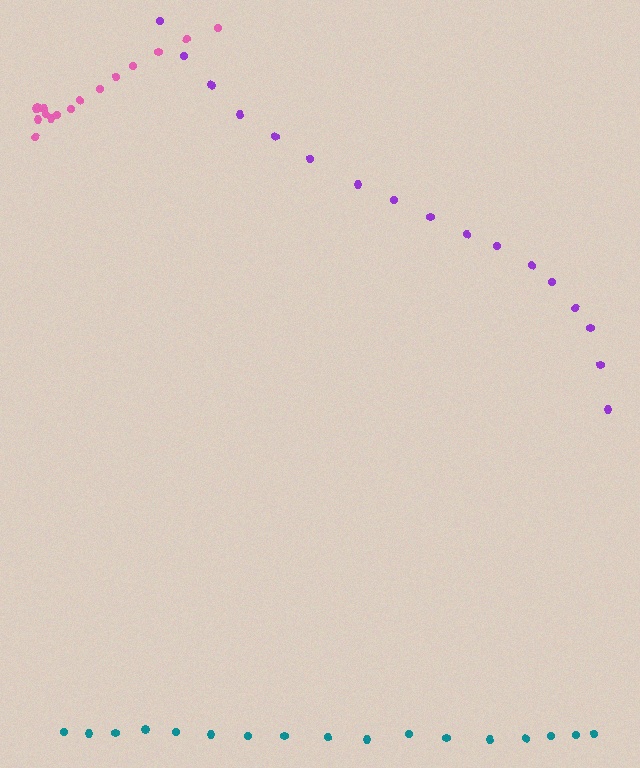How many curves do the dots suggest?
There are 3 distinct paths.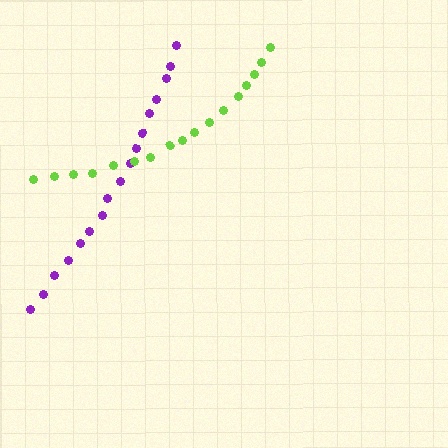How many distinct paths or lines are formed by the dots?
There are 2 distinct paths.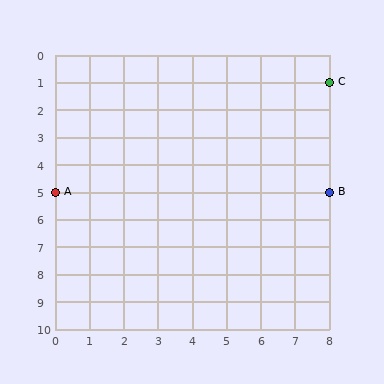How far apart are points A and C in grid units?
Points A and C are 8 columns and 4 rows apart (about 8.9 grid units diagonally).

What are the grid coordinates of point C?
Point C is at grid coordinates (8, 1).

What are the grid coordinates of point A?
Point A is at grid coordinates (0, 5).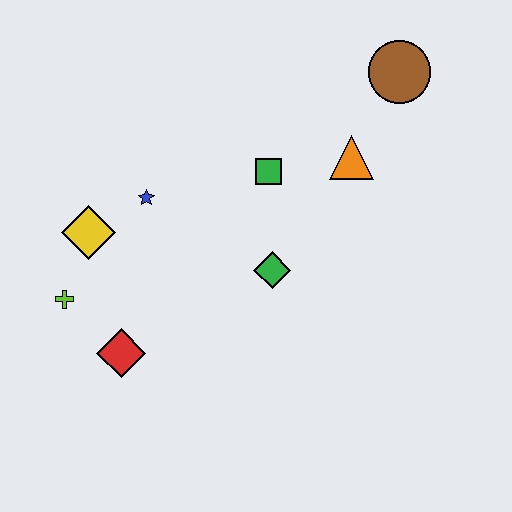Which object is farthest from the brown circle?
The lime cross is farthest from the brown circle.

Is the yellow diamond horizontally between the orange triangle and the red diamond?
No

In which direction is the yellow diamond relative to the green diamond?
The yellow diamond is to the left of the green diamond.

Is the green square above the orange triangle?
No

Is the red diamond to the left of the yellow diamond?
No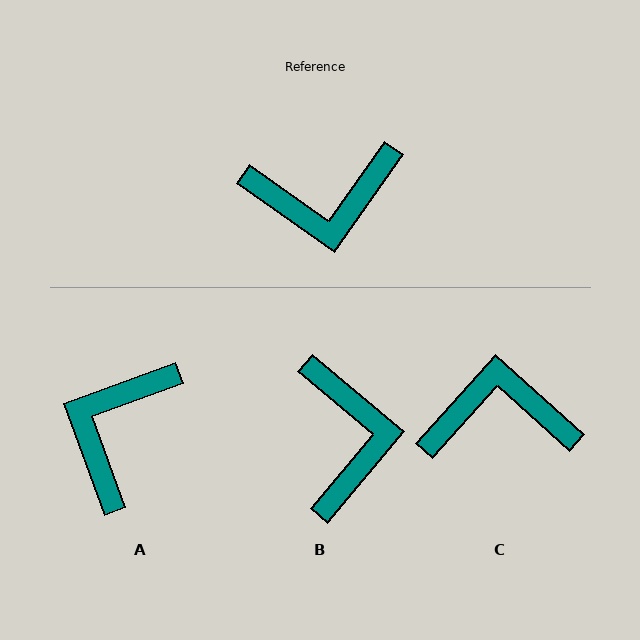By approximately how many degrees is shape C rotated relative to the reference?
Approximately 173 degrees counter-clockwise.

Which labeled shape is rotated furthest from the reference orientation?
C, about 173 degrees away.